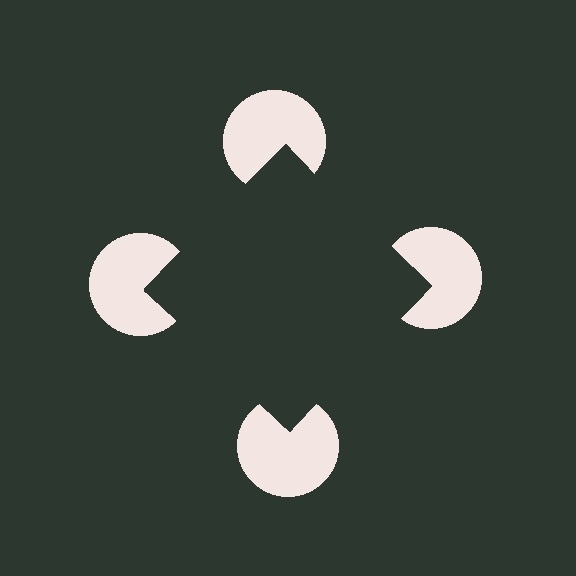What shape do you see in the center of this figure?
An illusory square — its edges are inferred from the aligned wedge cuts in the pac-man discs, not physically drawn.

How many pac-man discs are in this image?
There are 4 — one at each vertex of the illusory square.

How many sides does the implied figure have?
4 sides.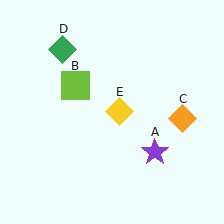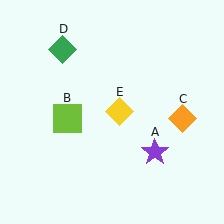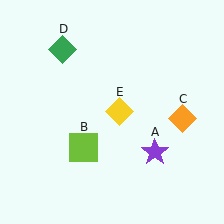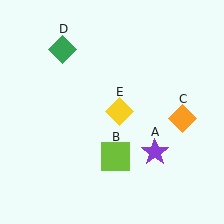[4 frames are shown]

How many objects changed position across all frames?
1 object changed position: lime square (object B).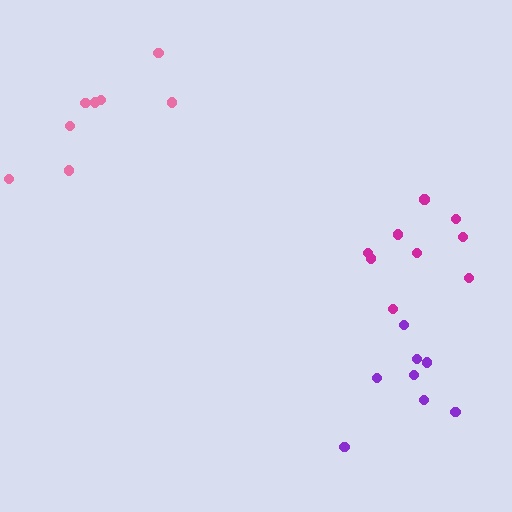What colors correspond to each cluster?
The clusters are colored: magenta, pink, purple.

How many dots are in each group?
Group 1: 9 dots, Group 2: 8 dots, Group 3: 8 dots (25 total).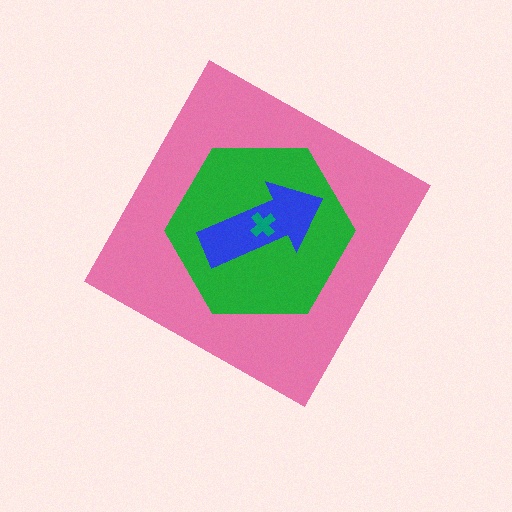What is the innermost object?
The teal cross.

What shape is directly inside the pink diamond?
The green hexagon.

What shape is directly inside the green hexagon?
The blue arrow.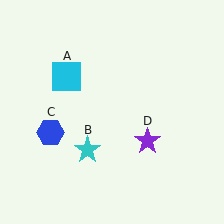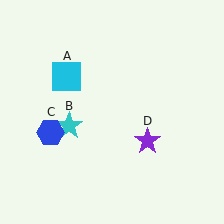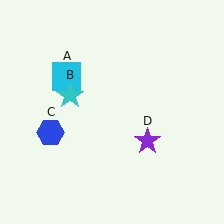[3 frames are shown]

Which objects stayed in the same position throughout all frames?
Cyan square (object A) and blue hexagon (object C) and purple star (object D) remained stationary.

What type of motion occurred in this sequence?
The cyan star (object B) rotated clockwise around the center of the scene.